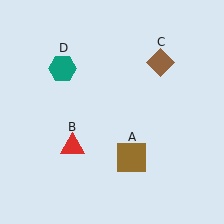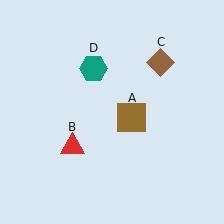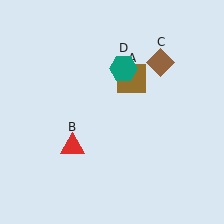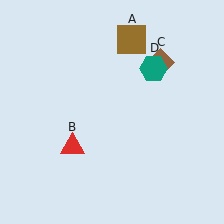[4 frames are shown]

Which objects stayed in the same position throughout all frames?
Red triangle (object B) and brown diamond (object C) remained stationary.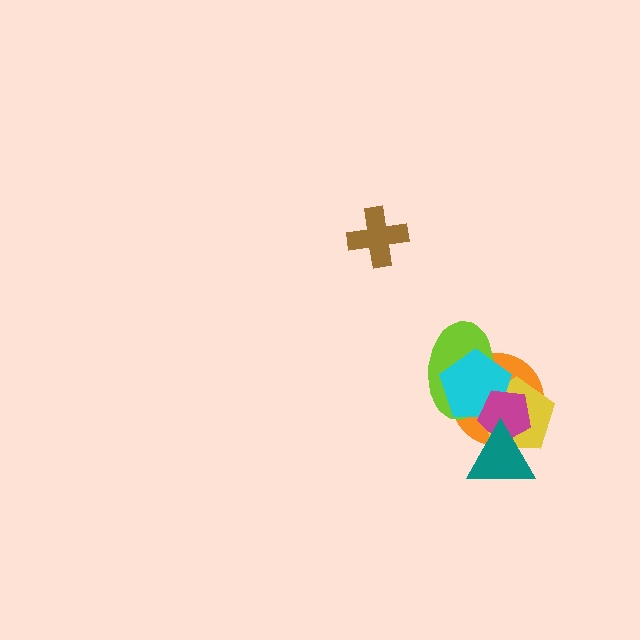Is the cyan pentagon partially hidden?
Yes, it is partially covered by another shape.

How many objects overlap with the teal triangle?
3 objects overlap with the teal triangle.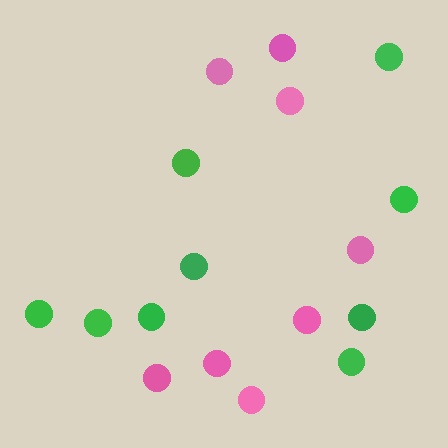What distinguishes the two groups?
There are 2 groups: one group of green circles (9) and one group of pink circles (8).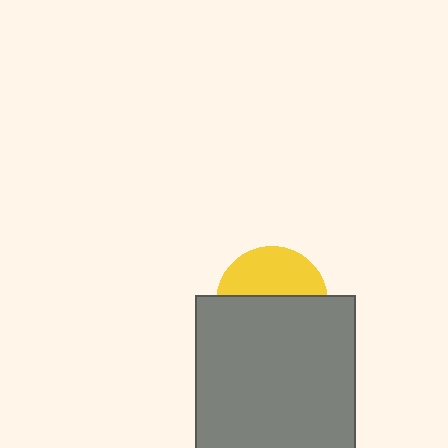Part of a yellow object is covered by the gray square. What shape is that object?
It is a circle.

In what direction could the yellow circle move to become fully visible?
The yellow circle could move up. That would shift it out from behind the gray square entirely.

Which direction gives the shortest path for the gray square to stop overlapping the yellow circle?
Moving down gives the shortest separation.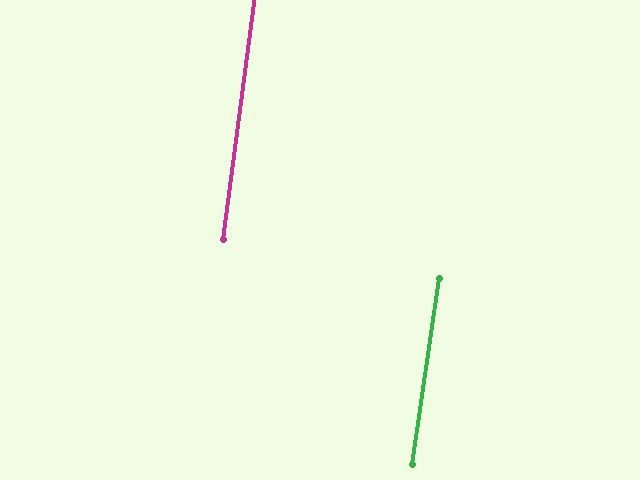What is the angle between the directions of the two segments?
Approximately 1 degree.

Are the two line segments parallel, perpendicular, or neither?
Parallel — their directions differ by only 0.9°.